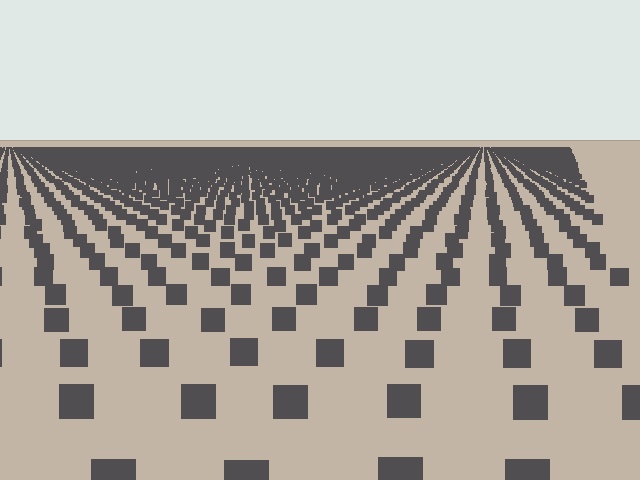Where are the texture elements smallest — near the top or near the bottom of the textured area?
Near the top.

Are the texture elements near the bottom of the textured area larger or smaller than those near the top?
Larger. Near the bottom, elements are closer to the viewer and appear at a bigger on-screen size.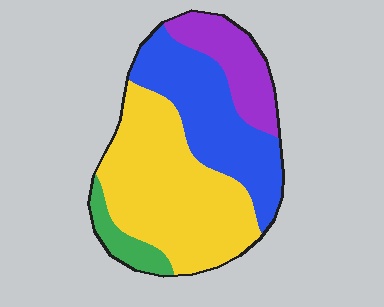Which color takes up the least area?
Green, at roughly 5%.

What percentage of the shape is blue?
Blue takes up between a sixth and a third of the shape.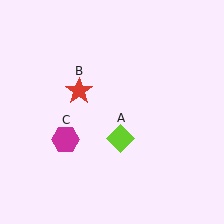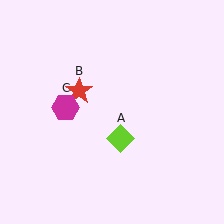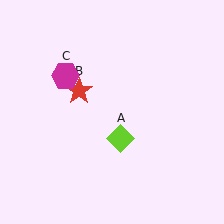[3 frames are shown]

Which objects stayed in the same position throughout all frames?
Lime diamond (object A) and red star (object B) remained stationary.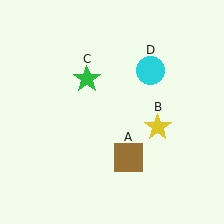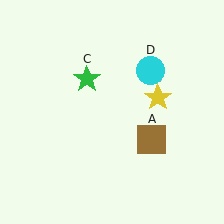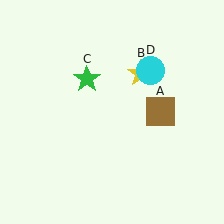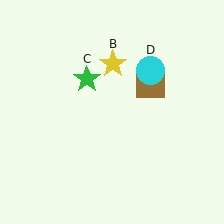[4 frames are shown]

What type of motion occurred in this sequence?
The brown square (object A), yellow star (object B) rotated counterclockwise around the center of the scene.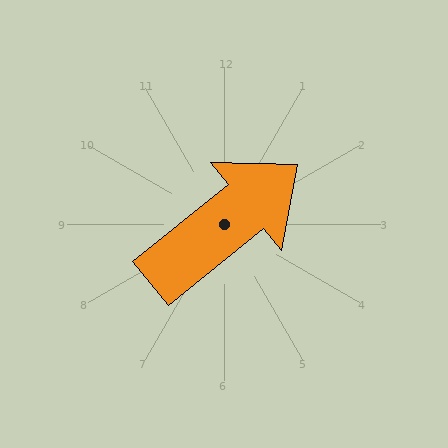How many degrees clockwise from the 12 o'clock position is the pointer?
Approximately 51 degrees.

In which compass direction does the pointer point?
Northeast.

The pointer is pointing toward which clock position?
Roughly 2 o'clock.